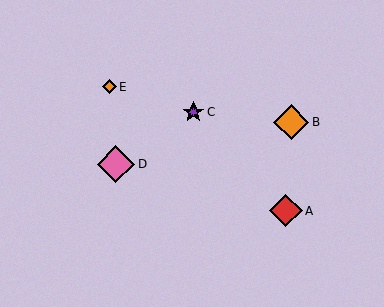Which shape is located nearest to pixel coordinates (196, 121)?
The purple star (labeled C) at (193, 112) is nearest to that location.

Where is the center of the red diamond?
The center of the red diamond is at (286, 211).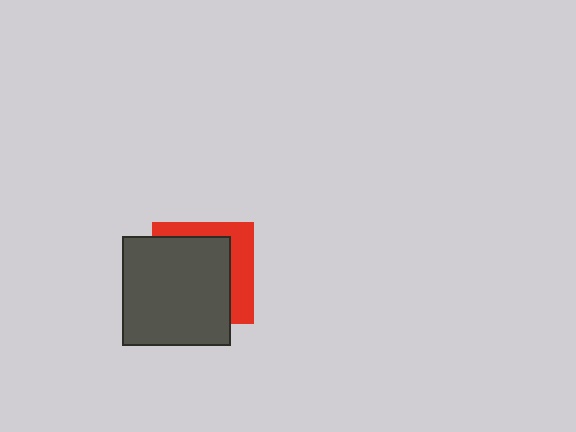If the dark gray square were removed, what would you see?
You would see the complete red square.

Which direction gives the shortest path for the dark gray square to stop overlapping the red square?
Moving toward the lower-left gives the shortest separation.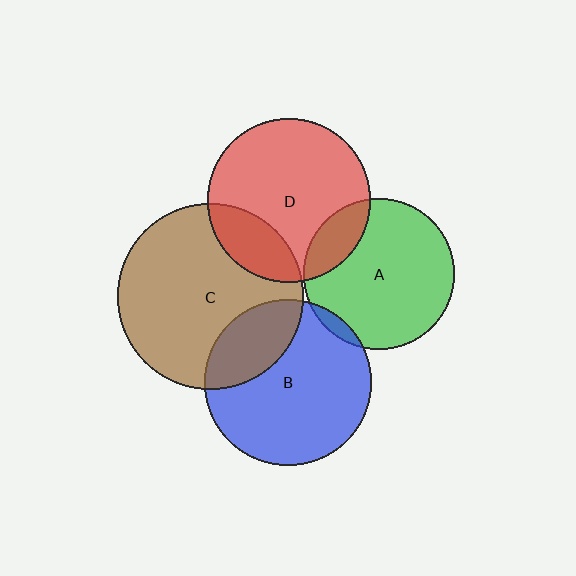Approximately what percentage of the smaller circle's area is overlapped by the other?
Approximately 20%.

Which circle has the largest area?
Circle C (brown).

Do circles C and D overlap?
Yes.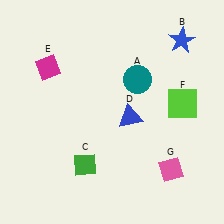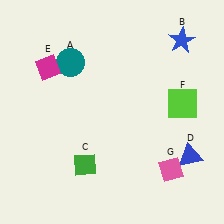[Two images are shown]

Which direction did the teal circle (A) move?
The teal circle (A) moved left.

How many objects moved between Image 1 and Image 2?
2 objects moved between the two images.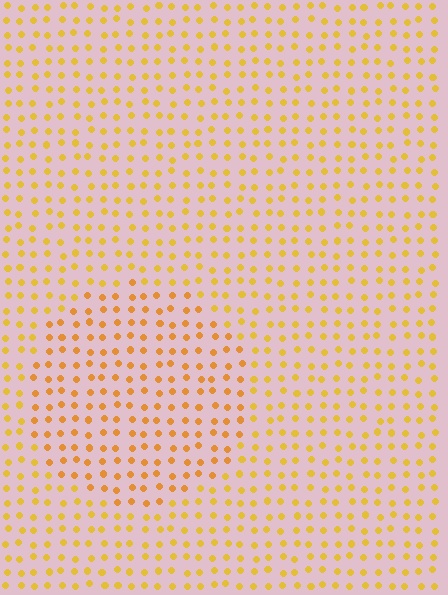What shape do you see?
I see a circle.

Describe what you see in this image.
The image is filled with small yellow elements in a uniform arrangement. A circle-shaped region is visible where the elements are tinted to a slightly different hue, forming a subtle color boundary.